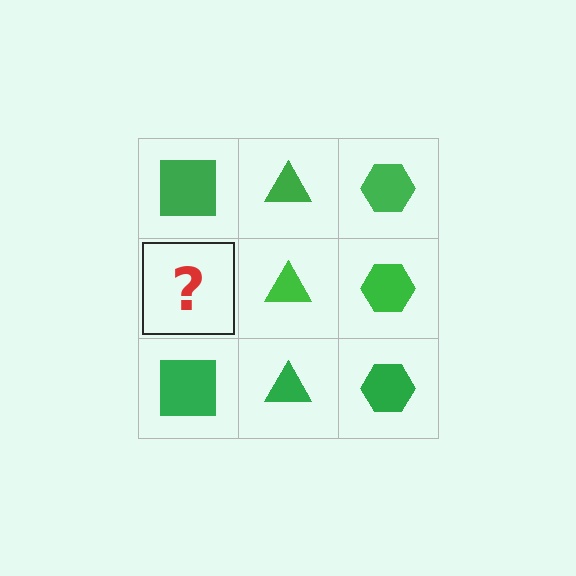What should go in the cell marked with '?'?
The missing cell should contain a green square.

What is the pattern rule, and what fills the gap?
The rule is that each column has a consistent shape. The gap should be filled with a green square.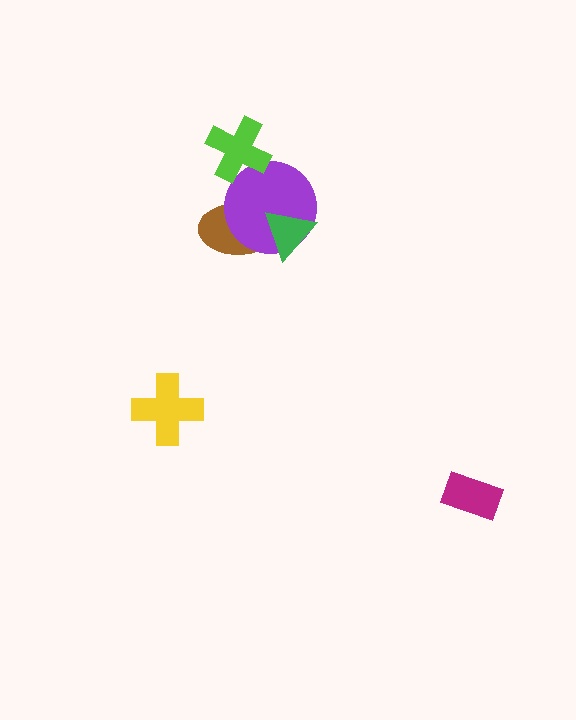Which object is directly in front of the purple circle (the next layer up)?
The green triangle is directly in front of the purple circle.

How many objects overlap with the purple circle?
3 objects overlap with the purple circle.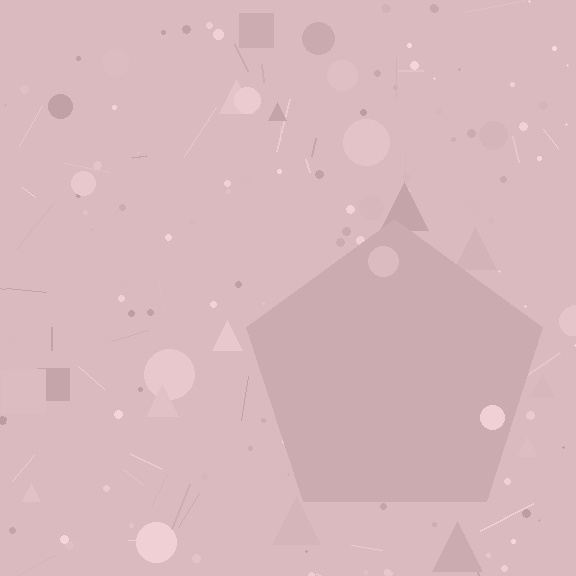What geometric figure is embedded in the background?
A pentagon is embedded in the background.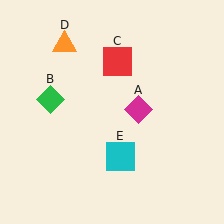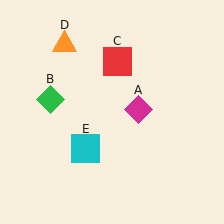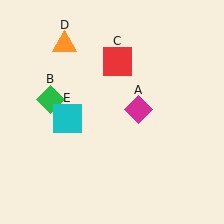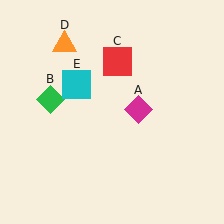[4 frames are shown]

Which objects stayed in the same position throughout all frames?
Magenta diamond (object A) and green diamond (object B) and red square (object C) and orange triangle (object D) remained stationary.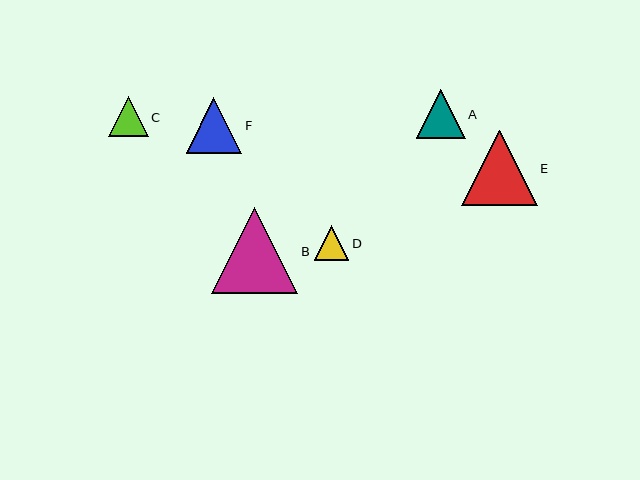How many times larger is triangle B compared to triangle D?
Triangle B is approximately 2.5 times the size of triangle D.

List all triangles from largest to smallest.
From largest to smallest: B, E, F, A, C, D.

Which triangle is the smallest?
Triangle D is the smallest with a size of approximately 35 pixels.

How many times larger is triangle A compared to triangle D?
Triangle A is approximately 1.4 times the size of triangle D.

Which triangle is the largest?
Triangle B is the largest with a size of approximately 87 pixels.